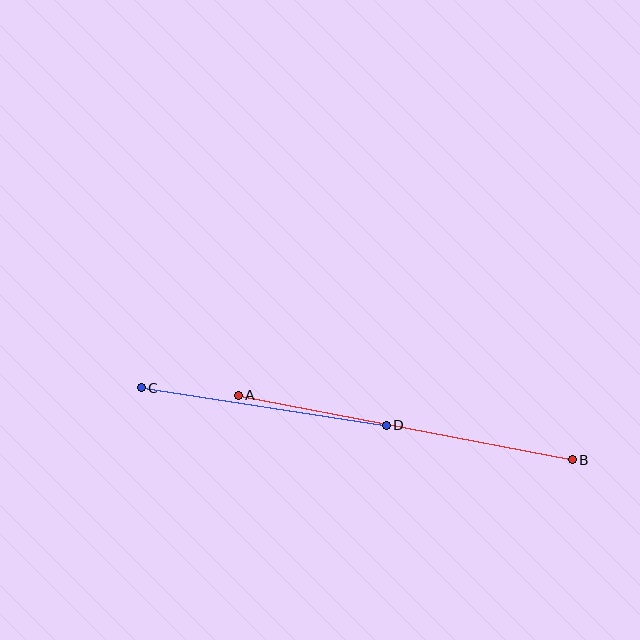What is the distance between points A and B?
The distance is approximately 340 pixels.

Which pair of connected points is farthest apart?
Points A and B are farthest apart.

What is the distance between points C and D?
The distance is approximately 248 pixels.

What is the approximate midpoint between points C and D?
The midpoint is at approximately (264, 406) pixels.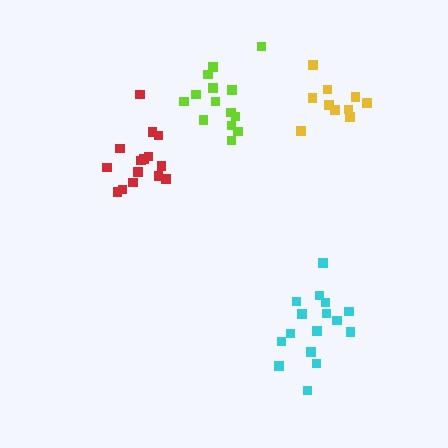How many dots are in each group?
Group 1: 15 dots, Group 2: 16 dots, Group 3: 14 dots, Group 4: 10 dots (55 total).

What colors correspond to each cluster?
The clusters are colored: red, cyan, lime, yellow.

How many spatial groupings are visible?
There are 4 spatial groupings.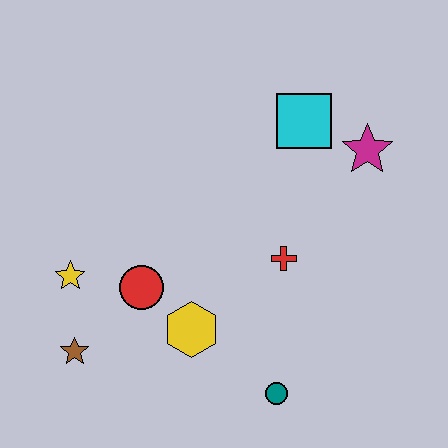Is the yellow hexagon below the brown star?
No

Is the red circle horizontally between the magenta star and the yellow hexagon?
No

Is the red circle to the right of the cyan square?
No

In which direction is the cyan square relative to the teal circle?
The cyan square is above the teal circle.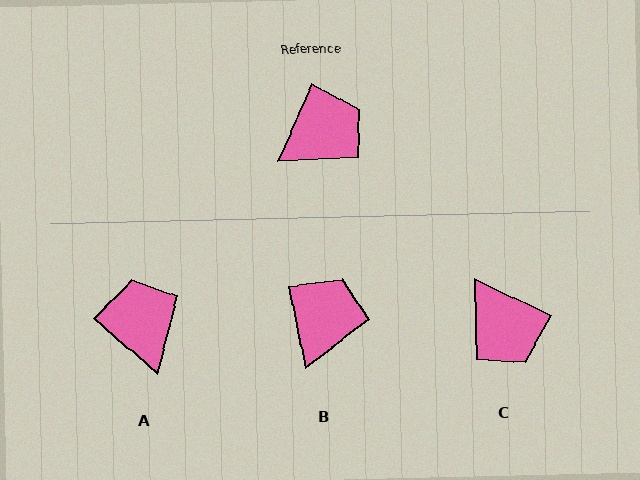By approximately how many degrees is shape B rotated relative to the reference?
Approximately 35 degrees counter-clockwise.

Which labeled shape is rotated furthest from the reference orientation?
C, about 92 degrees away.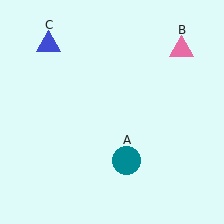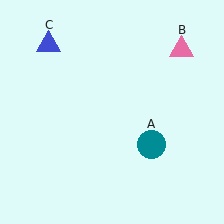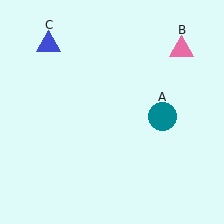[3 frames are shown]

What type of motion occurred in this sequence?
The teal circle (object A) rotated counterclockwise around the center of the scene.